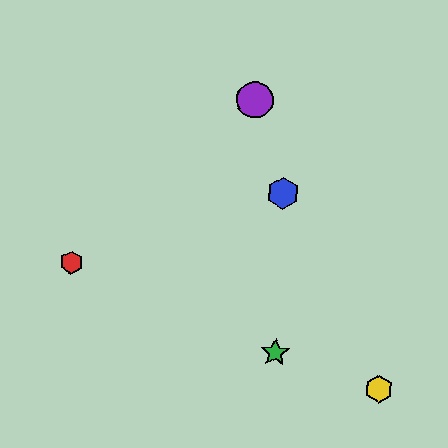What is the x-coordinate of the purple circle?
The purple circle is at x≈255.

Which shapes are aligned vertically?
The blue hexagon, the green star are aligned vertically.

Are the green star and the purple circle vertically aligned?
No, the green star is at x≈275 and the purple circle is at x≈255.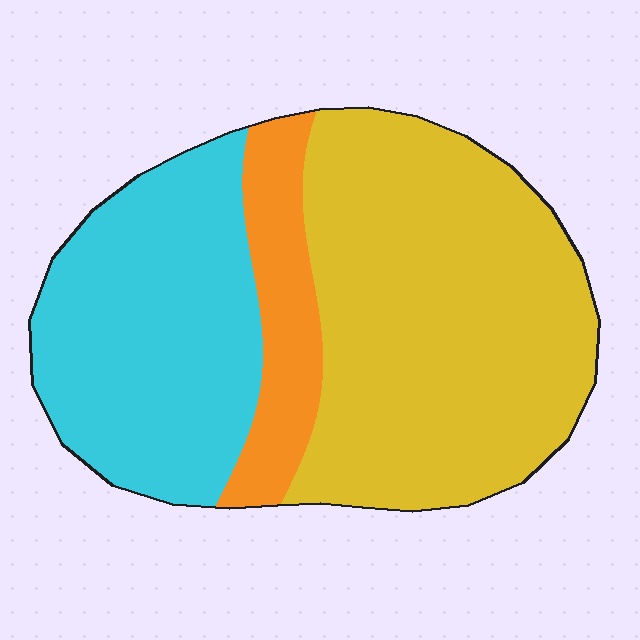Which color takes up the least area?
Orange, at roughly 15%.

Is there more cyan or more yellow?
Yellow.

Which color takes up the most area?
Yellow, at roughly 50%.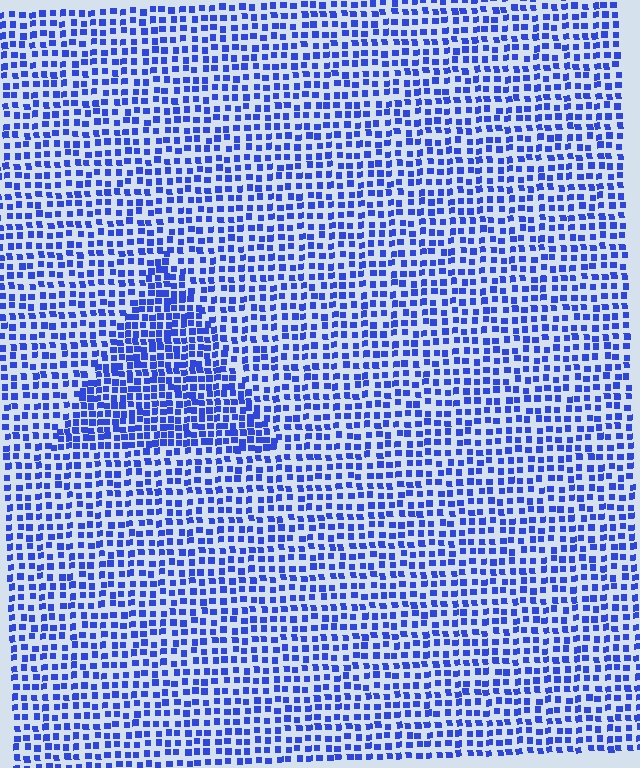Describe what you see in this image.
The image contains small blue elements arranged at two different densities. A triangle-shaped region is visible where the elements are more densely packed than the surrounding area.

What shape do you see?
I see a triangle.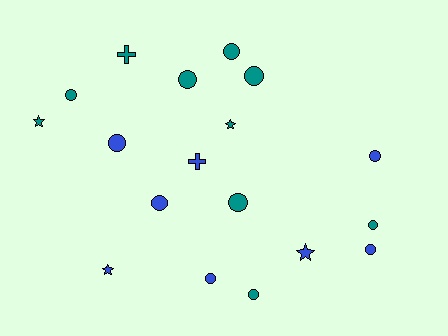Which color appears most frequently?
Teal, with 10 objects.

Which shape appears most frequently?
Circle, with 12 objects.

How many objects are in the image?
There are 18 objects.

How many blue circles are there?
There are 5 blue circles.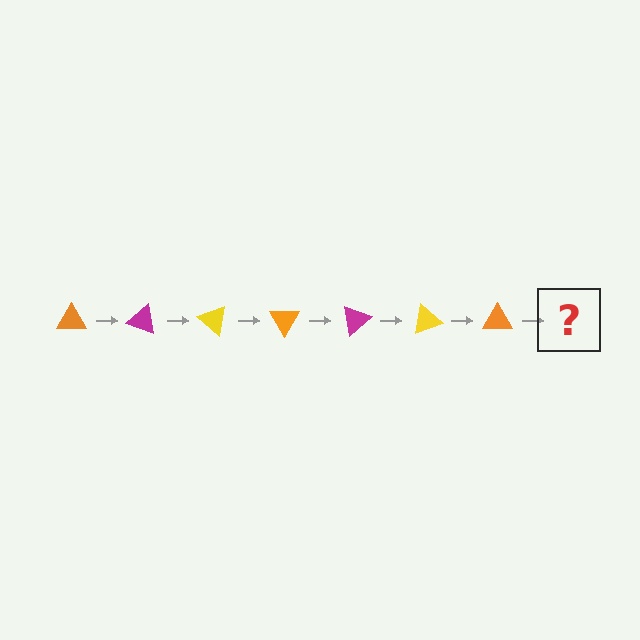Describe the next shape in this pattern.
It should be a magenta triangle, rotated 140 degrees from the start.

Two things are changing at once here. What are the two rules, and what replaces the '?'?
The two rules are that it rotates 20 degrees each step and the color cycles through orange, magenta, and yellow. The '?' should be a magenta triangle, rotated 140 degrees from the start.